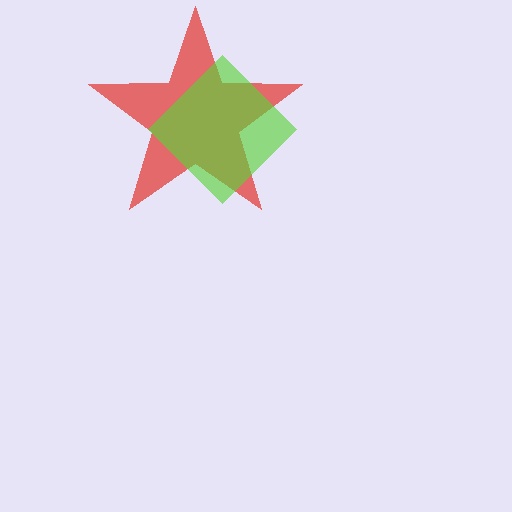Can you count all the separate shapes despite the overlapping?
Yes, there are 2 separate shapes.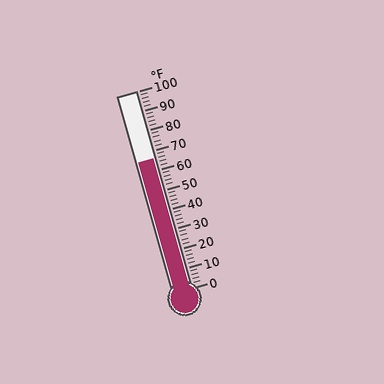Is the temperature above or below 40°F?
The temperature is above 40°F.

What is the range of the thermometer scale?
The thermometer scale ranges from 0°F to 100°F.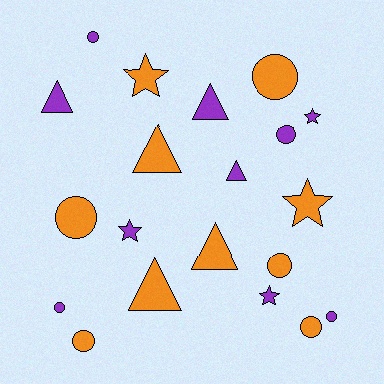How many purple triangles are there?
There are 3 purple triangles.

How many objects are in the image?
There are 20 objects.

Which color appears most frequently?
Orange, with 10 objects.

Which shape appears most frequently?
Circle, with 9 objects.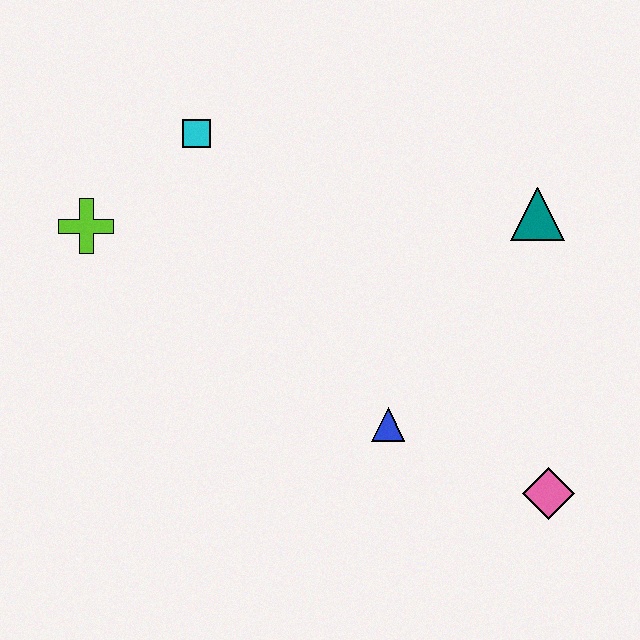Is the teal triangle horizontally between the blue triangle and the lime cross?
No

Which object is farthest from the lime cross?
The pink diamond is farthest from the lime cross.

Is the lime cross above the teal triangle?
No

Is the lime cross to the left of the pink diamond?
Yes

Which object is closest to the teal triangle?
The blue triangle is closest to the teal triangle.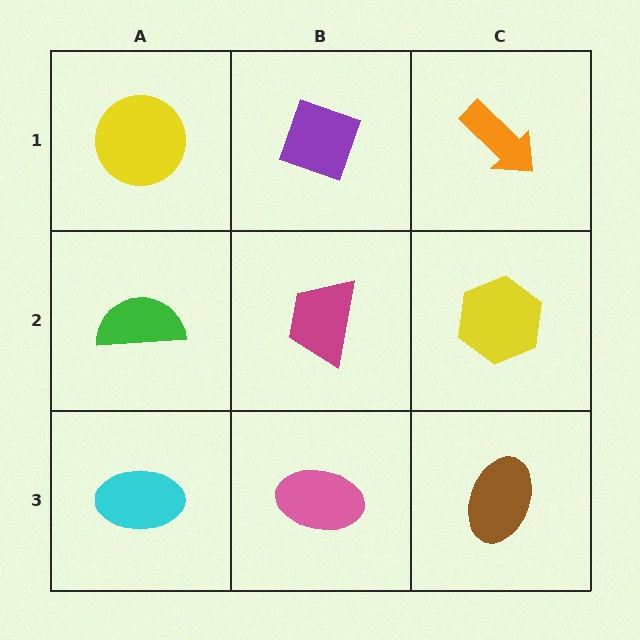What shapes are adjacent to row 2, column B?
A purple diamond (row 1, column B), a pink ellipse (row 3, column B), a green semicircle (row 2, column A), a yellow hexagon (row 2, column C).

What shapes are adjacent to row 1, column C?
A yellow hexagon (row 2, column C), a purple diamond (row 1, column B).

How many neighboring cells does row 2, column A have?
3.